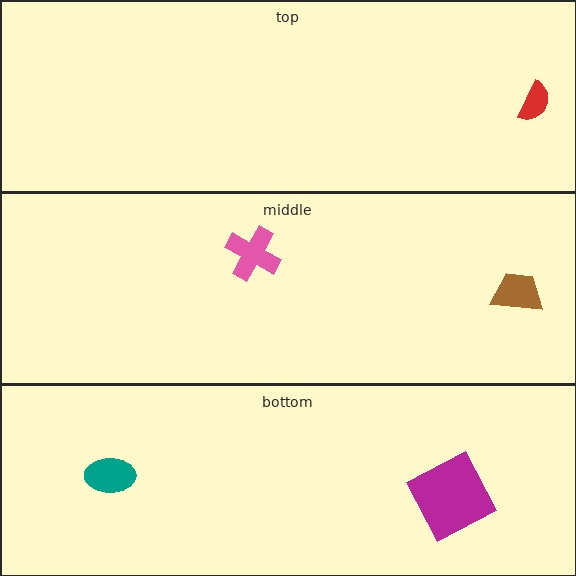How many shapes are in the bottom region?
2.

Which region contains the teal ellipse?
The bottom region.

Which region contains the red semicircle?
The top region.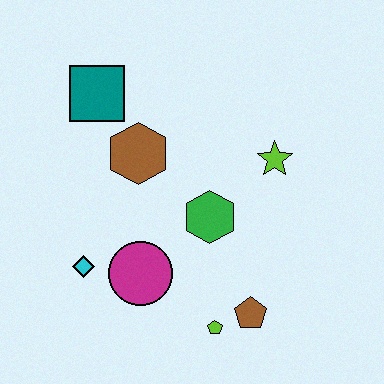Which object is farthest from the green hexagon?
The teal square is farthest from the green hexagon.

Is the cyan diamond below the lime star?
Yes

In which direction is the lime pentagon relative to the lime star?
The lime pentagon is below the lime star.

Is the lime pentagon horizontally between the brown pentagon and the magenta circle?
Yes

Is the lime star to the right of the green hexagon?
Yes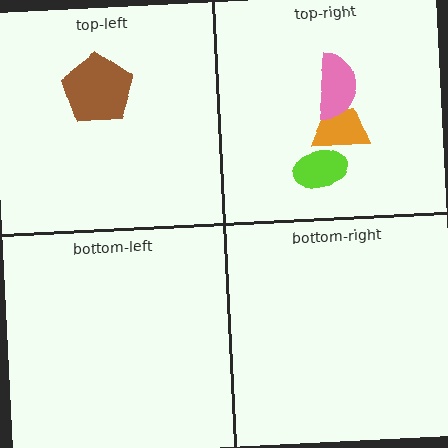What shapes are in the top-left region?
The brown pentagon.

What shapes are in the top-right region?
The orange trapezoid, the pink semicircle, the lime ellipse.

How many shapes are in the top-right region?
3.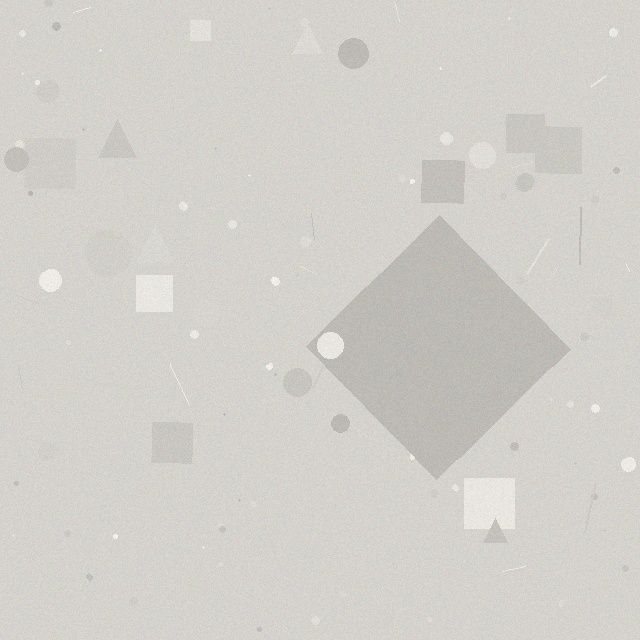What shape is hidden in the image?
A diamond is hidden in the image.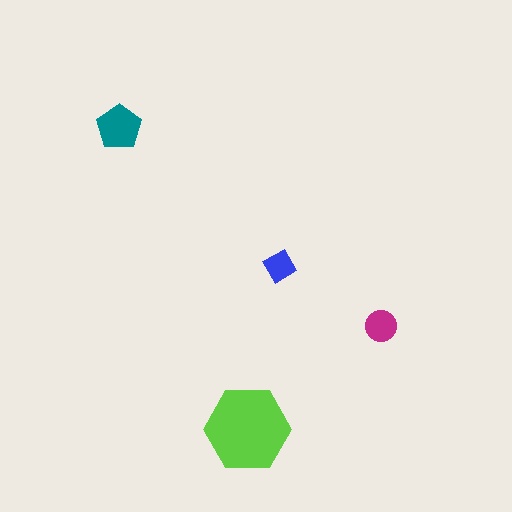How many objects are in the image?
There are 4 objects in the image.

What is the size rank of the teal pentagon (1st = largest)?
2nd.